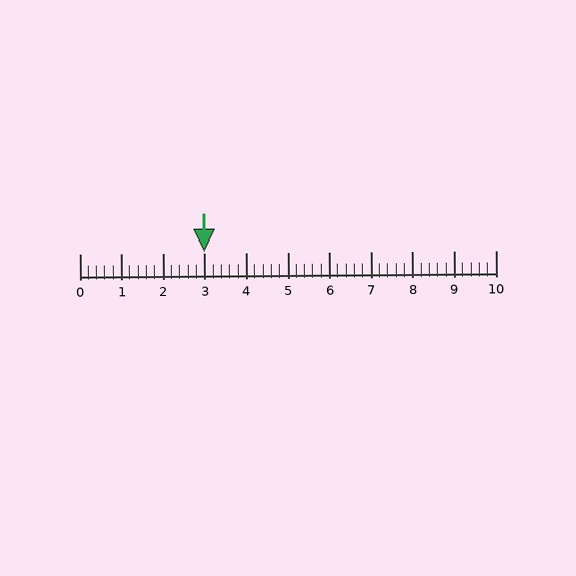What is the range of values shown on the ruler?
The ruler shows values from 0 to 10.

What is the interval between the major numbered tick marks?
The major tick marks are spaced 1 units apart.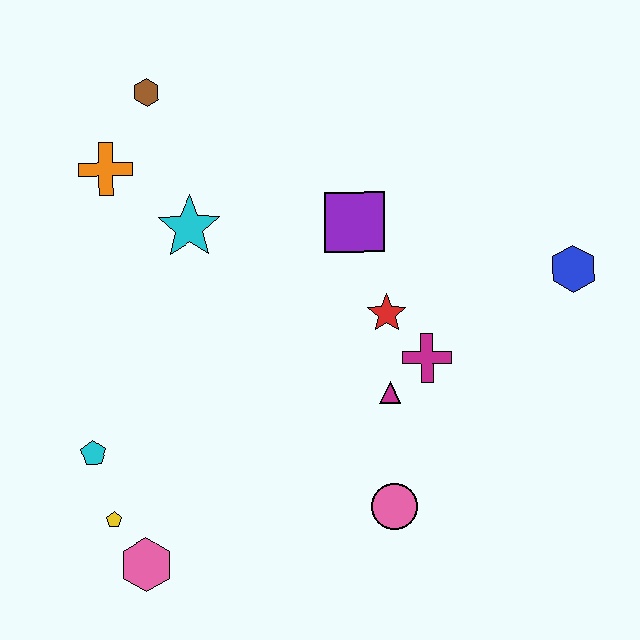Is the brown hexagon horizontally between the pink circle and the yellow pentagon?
Yes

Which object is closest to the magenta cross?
The magenta triangle is closest to the magenta cross.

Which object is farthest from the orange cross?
The blue hexagon is farthest from the orange cross.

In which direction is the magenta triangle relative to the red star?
The magenta triangle is below the red star.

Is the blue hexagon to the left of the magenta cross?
No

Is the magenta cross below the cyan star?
Yes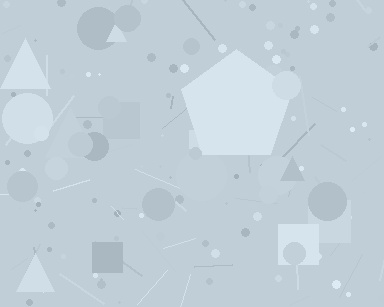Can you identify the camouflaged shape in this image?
The camouflaged shape is a pentagon.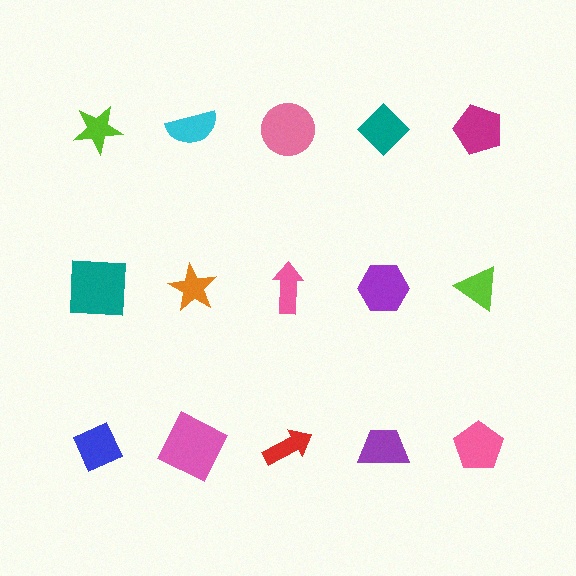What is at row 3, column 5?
A pink pentagon.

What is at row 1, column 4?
A teal diamond.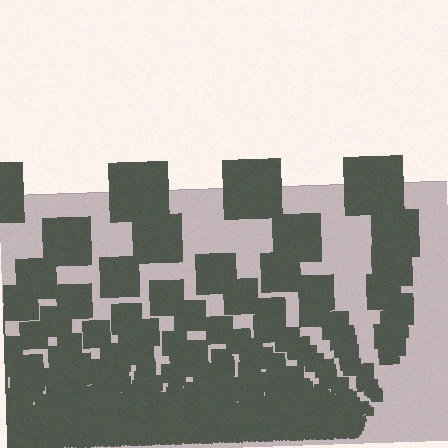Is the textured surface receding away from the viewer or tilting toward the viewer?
The surface appears to tilt toward the viewer. Texture elements get larger and sparser toward the top.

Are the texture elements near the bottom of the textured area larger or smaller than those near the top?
Smaller. The gradient is inverted — elements near the bottom are smaller and denser.